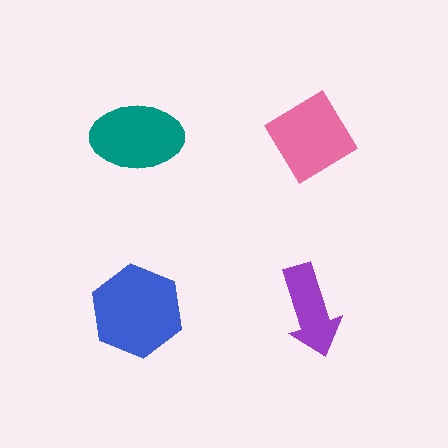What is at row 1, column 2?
A pink diamond.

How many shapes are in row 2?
2 shapes.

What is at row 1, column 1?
A teal ellipse.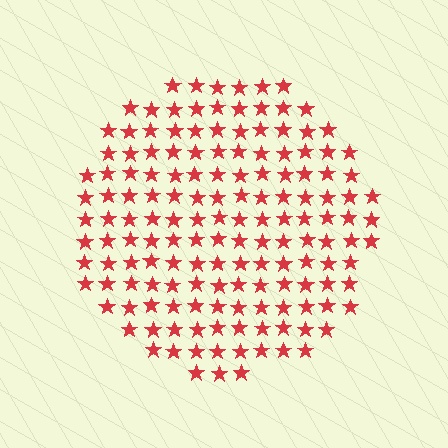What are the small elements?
The small elements are stars.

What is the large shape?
The large shape is a circle.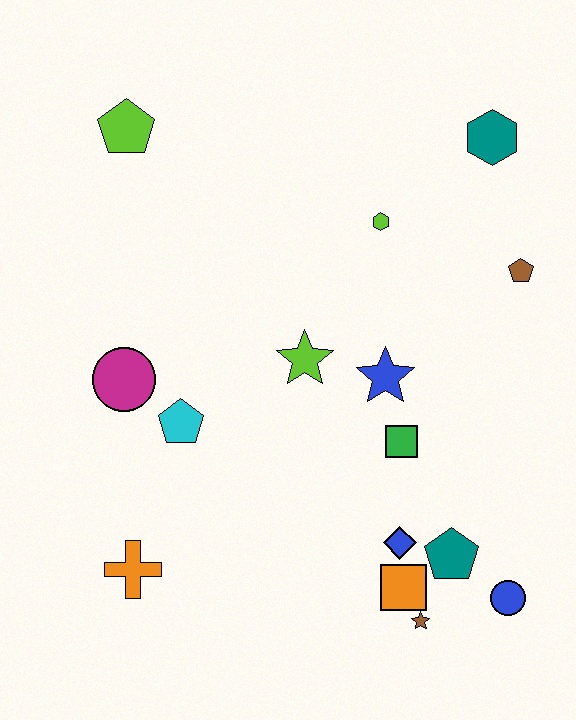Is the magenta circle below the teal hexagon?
Yes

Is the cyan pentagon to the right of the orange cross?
Yes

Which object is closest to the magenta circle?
The cyan pentagon is closest to the magenta circle.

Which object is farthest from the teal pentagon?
The lime pentagon is farthest from the teal pentagon.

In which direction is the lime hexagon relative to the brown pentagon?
The lime hexagon is to the left of the brown pentagon.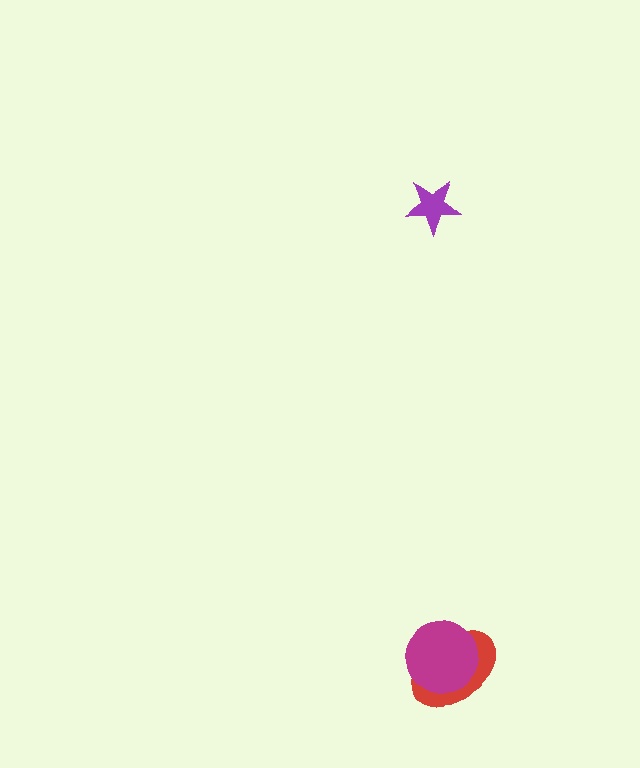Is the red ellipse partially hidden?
Yes, it is partially covered by another shape.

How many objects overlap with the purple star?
0 objects overlap with the purple star.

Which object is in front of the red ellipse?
The magenta circle is in front of the red ellipse.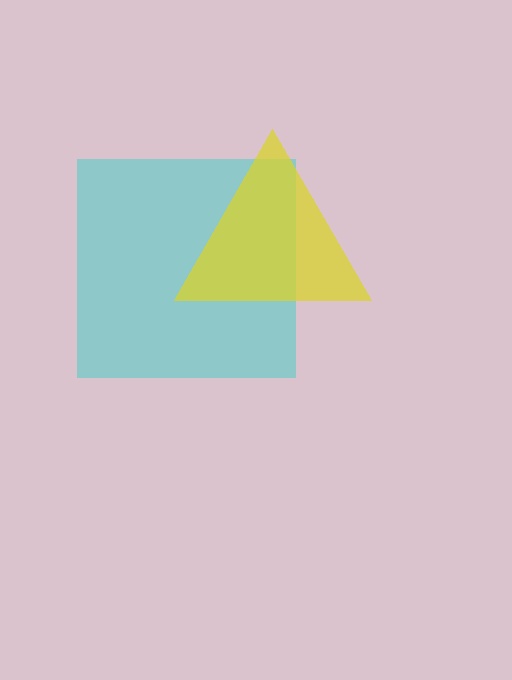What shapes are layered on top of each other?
The layered shapes are: a cyan square, a yellow triangle.